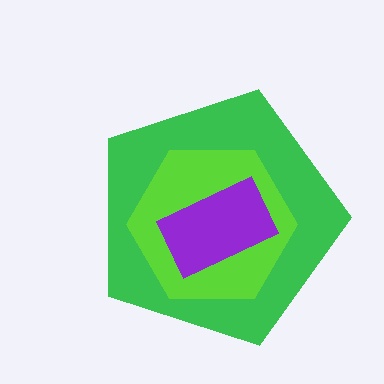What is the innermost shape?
The purple rectangle.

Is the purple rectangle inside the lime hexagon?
Yes.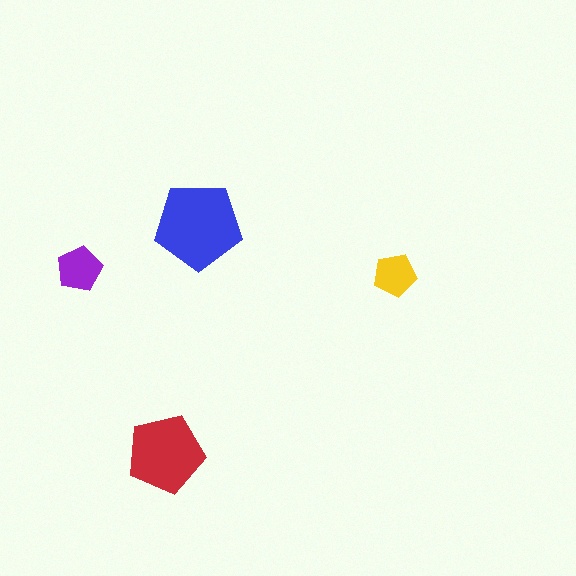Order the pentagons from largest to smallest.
the blue one, the red one, the purple one, the yellow one.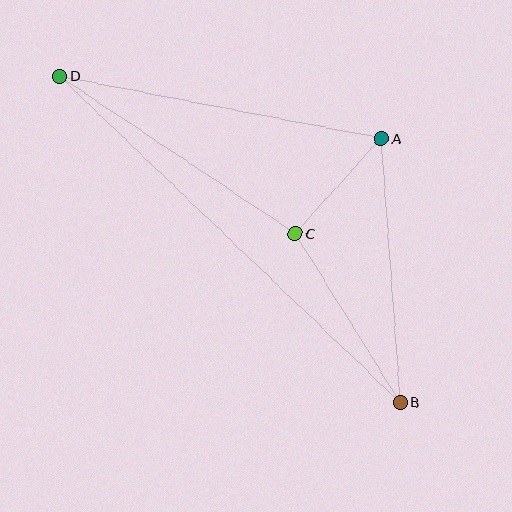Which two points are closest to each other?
Points A and C are closest to each other.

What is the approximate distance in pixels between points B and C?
The distance between B and C is approximately 199 pixels.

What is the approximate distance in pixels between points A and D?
The distance between A and D is approximately 328 pixels.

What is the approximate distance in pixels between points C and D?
The distance between C and D is approximately 284 pixels.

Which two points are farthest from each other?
Points B and D are farthest from each other.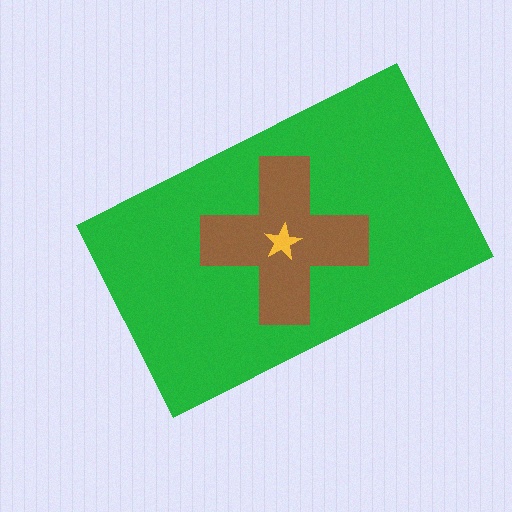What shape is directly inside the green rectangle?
The brown cross.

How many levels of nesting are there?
3.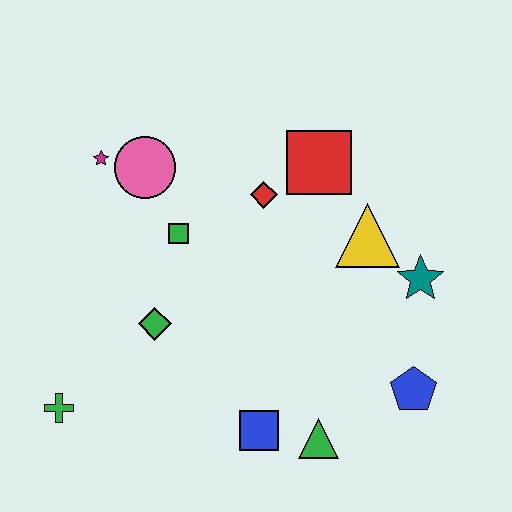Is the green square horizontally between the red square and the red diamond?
No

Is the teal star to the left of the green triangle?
No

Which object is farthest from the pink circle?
The blue pentagon is farthest from the pink circle.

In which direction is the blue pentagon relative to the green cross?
The blue pentagon is to the right of the green cross.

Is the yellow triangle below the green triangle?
No